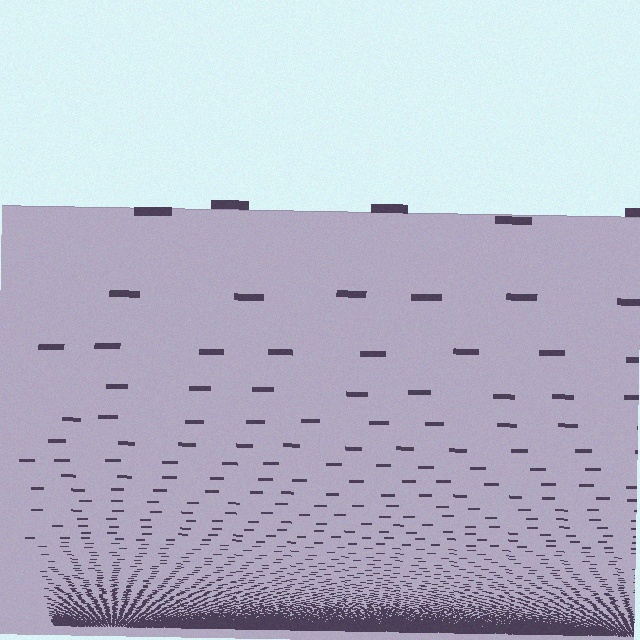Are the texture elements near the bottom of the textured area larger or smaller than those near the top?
Smaller. The gradient is inverted — elements near the bottom are smaller and denser.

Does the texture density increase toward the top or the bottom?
Density increases toward the bottom.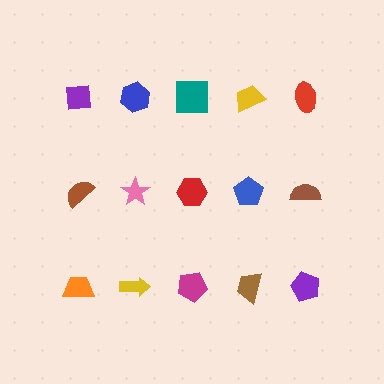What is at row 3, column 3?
A magenta pentagon.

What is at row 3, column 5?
A purple pentagon.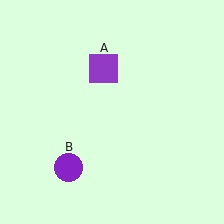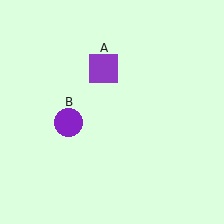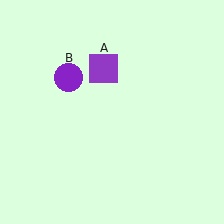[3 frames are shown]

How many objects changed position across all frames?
1 object changed position: purple circle (object B).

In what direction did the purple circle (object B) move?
The purple circle (object B) moved up.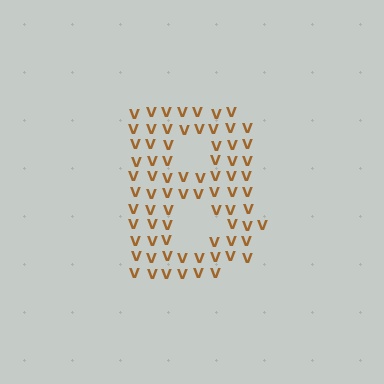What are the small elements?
The small elements are letter V's.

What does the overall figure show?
The overall figure shows the letter B.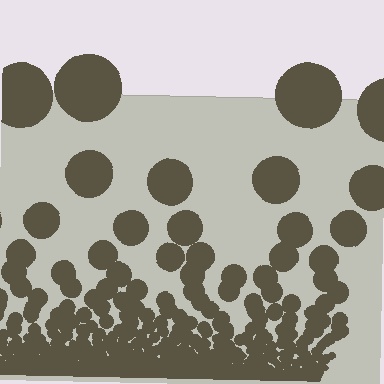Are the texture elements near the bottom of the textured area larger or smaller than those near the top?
Smaller. The gradient is inverted — elements near the bottom are smaller and denser.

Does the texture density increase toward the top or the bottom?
Density increases toward the bottom.